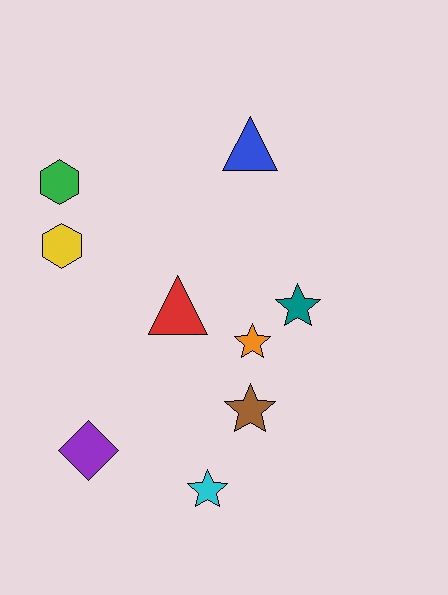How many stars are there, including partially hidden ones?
There are 4 stars.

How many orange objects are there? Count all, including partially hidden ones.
There is 1 orange object.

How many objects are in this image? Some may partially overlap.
There are 9 objects.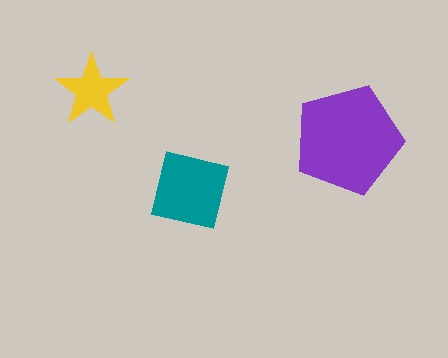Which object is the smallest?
The yellow star.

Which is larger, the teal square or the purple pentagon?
The purple pentagon.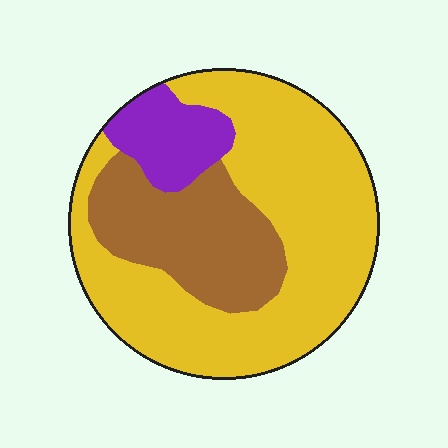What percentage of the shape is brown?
Brown covers roughly 25% of the shape.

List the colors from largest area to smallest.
From largest to smallest: yellow, brown, purple.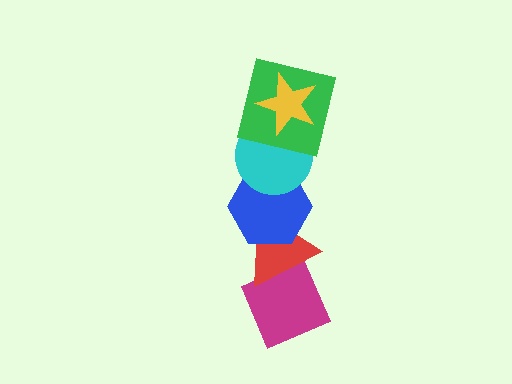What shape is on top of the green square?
The yellow star is on top of the green square.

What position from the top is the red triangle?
The red triangle is 5th from the top.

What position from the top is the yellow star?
The yellow star is 1st from the top.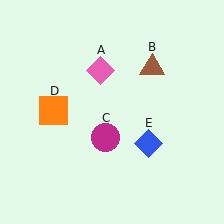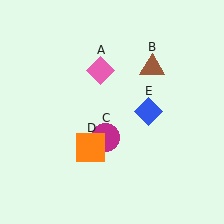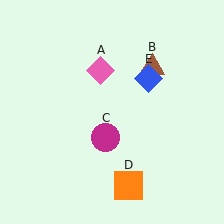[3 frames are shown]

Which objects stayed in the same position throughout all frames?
Pink diamond (object A) and brown triangle (object B) and magenta circle (object C) remained stationary.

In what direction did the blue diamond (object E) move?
The blue diamond (object E) moved up.